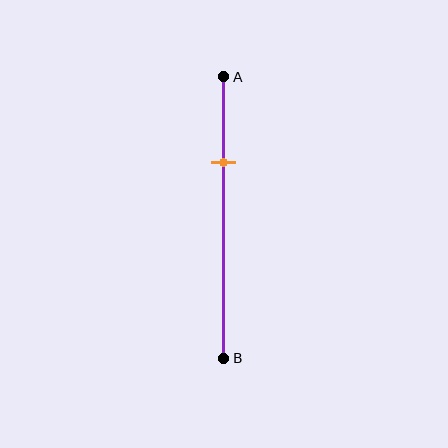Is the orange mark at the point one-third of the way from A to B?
Yes, the mark is approximately at the one-third point.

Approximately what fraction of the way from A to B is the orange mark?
The orange mark is approximately 30% of the way from A to B.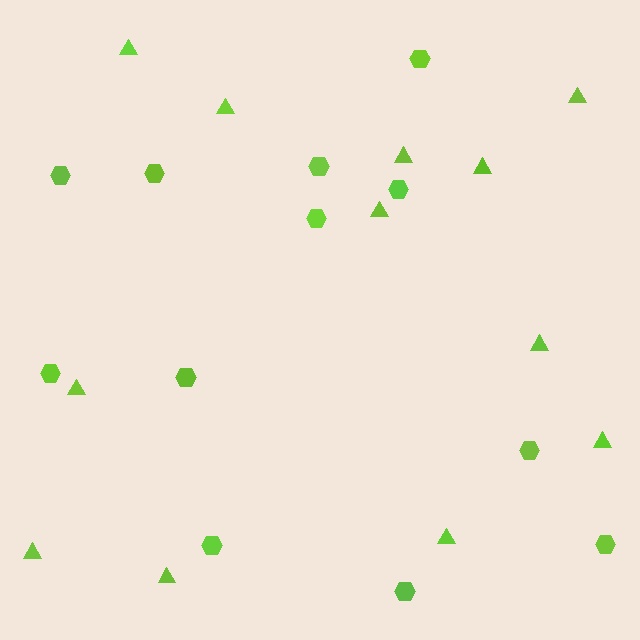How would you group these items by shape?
There are 2 groups: one group of hexagons (12) and one group of triangles (12).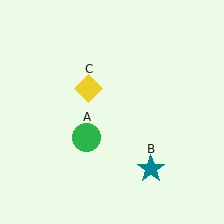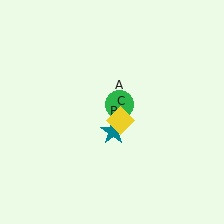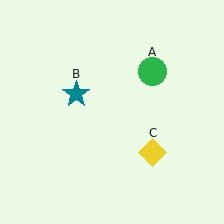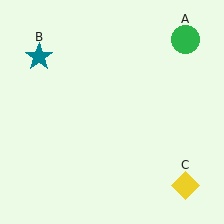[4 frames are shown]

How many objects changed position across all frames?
3 objects changed position: green circle (object A), teal star (object B), yellow diamond (object C).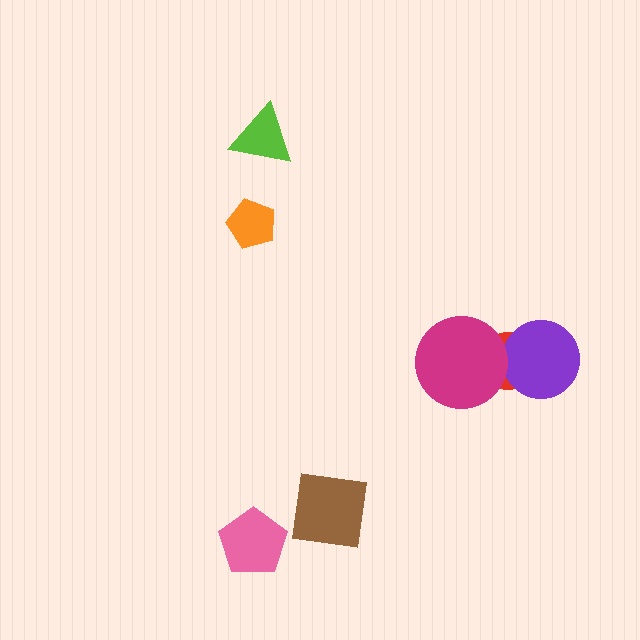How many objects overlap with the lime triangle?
0 objects overlap with the lime triangle.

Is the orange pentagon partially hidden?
No, no other shape covers it.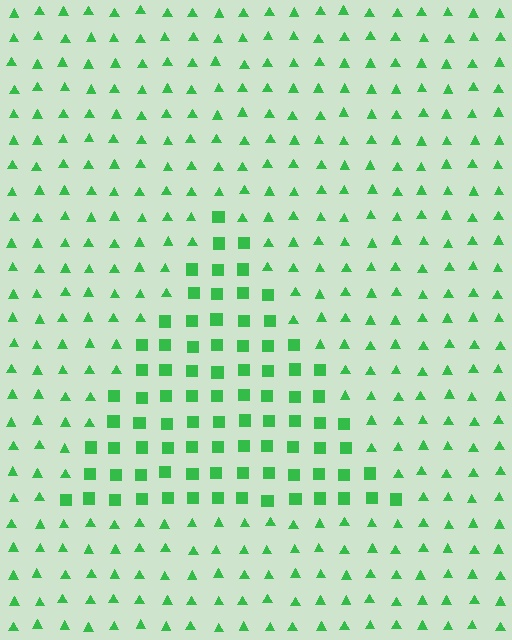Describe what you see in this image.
The image is filled with small green elements arranged in a uniform grid. A triangle-shaped region contains squares, while the surrounding area contains triangles. The boundary is defined purely by the change in element shape.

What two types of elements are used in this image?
The image uses squares inside the triangle region and triangles outside it.